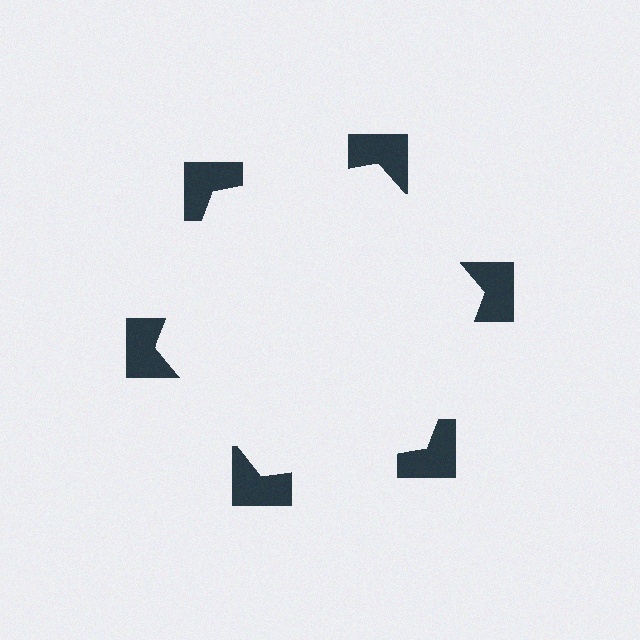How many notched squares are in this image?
There are 6 — one at each vertex of the illusory hexagon.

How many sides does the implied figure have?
6 sides.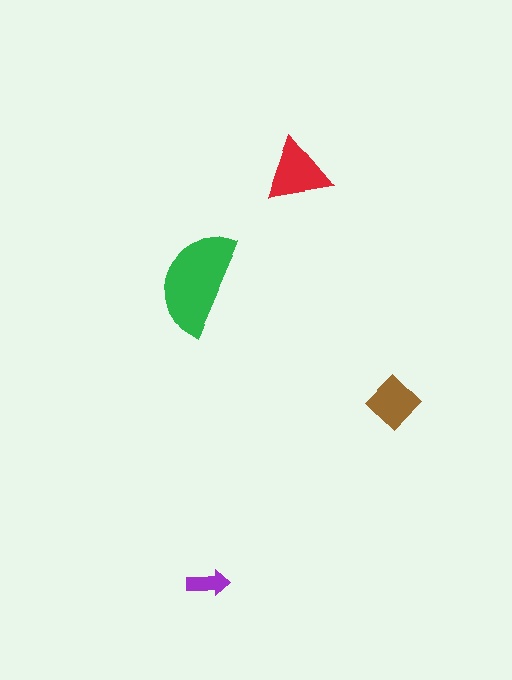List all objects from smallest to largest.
The purple arrow, the brown diamond, the red triangle, the green semicircle.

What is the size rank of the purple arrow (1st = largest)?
4th.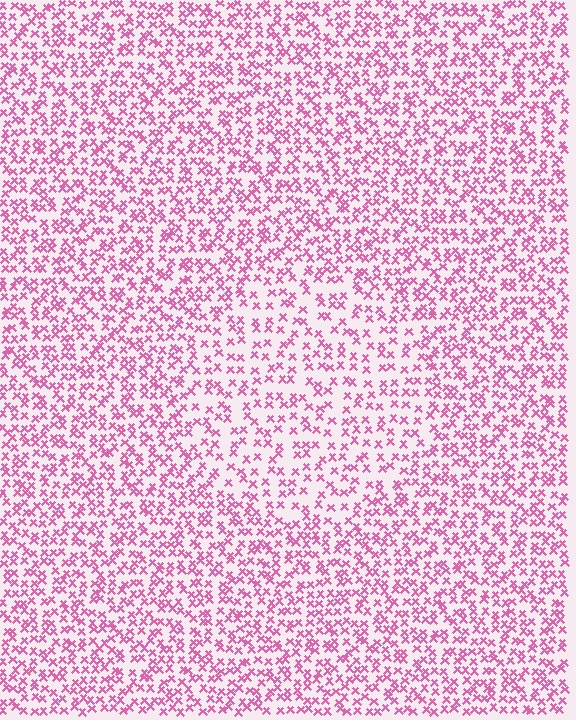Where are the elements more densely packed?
The elements are more densely packed outside the circle boundary.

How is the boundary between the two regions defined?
The boundary is defined by a change in element density (approximately 1.6x ratio). All elements are the same color, size, and shape.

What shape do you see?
I see a circle.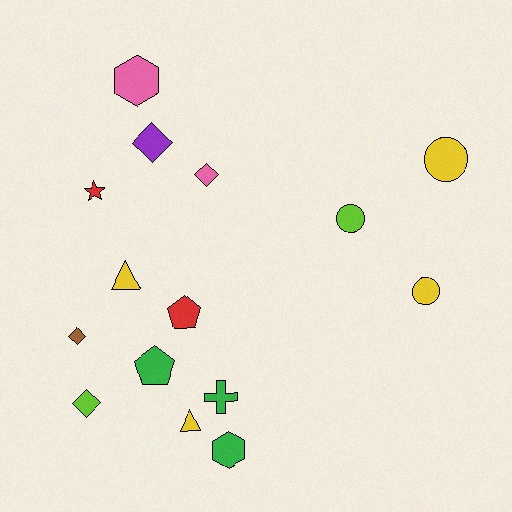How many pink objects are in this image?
There are 2 pink objects.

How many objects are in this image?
There are 15 objects.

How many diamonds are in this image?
There are 4 diamonds.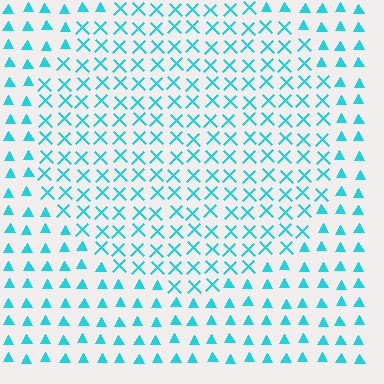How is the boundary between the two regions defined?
The boundary is defined by a change in element shape: X marks inside vs. triangles outside. All elements share the same color and spacing.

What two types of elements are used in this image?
The image uses X marks inside the circle region and triangles outside it.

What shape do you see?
I see a circle.